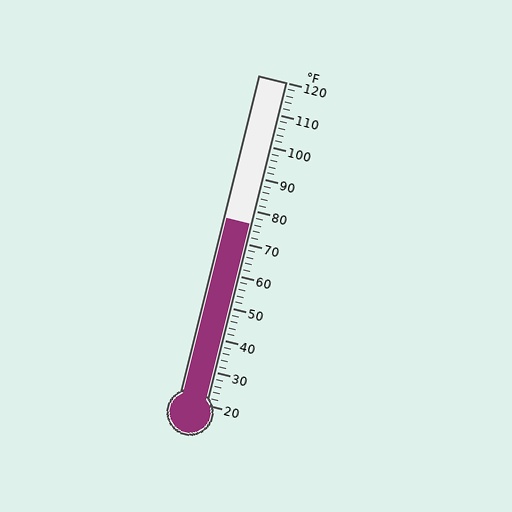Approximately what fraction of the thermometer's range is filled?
The thermometer is filled to approximately 55% of its range.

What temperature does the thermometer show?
The thermometer shows approximately 76°F.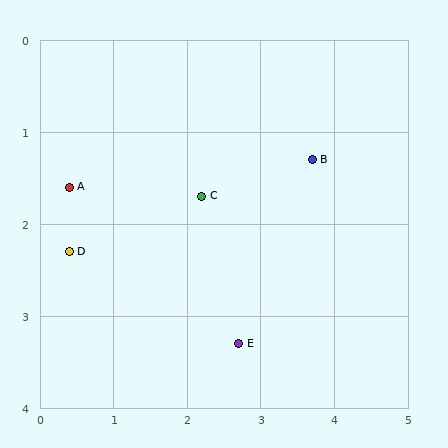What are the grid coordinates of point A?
Point A is at approximately (0.4, 1.6).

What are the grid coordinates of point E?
Point E is at approximately (2.7, 3.3).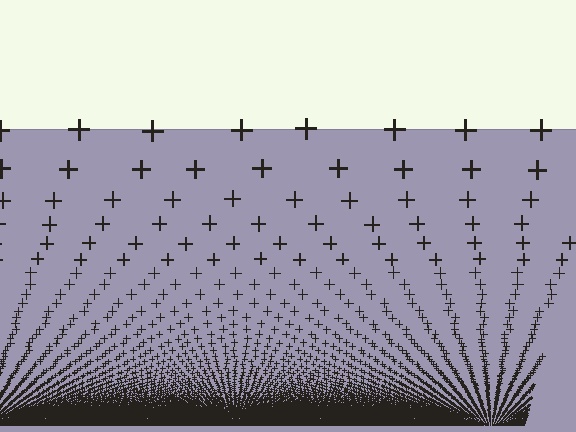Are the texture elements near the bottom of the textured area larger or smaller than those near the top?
Smaller. The gradient is inverted — elements near the bottom are smaller and denser.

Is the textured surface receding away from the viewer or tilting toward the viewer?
The surface appears to tilt toward the viewer. Texture elements get larger and sparser toward the top.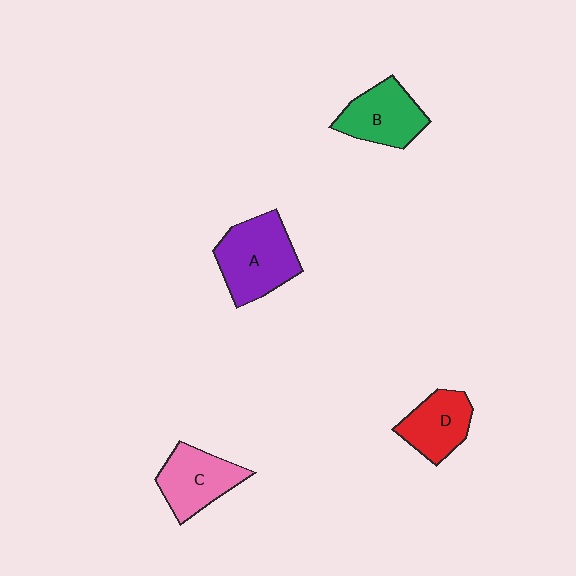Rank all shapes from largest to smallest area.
From largest to smallest: A (purple), C (pink), B (green), D (red).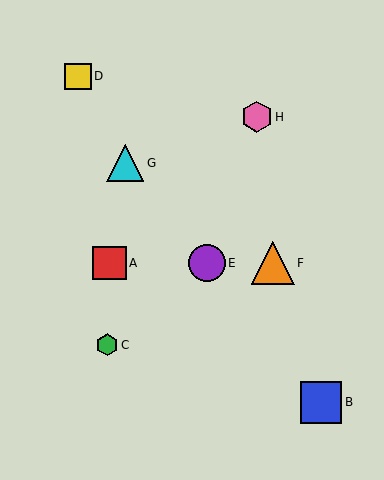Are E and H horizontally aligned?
No, E is at y≈263 and H is at y≈117.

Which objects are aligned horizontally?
Objects A, E, F are aligned horizontally.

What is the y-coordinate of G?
Object G is at y≈163.